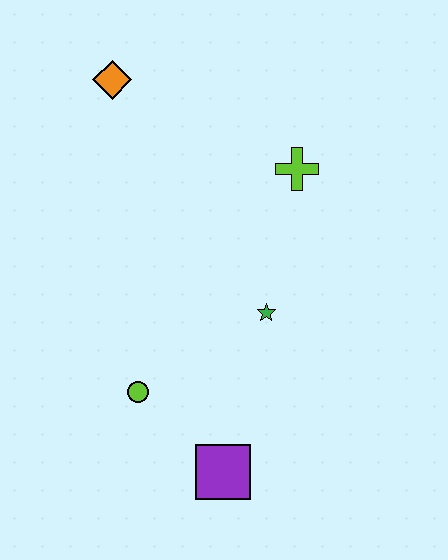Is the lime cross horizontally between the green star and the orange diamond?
No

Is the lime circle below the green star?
Yes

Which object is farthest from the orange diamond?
The purple square is farthest from the orange diamond.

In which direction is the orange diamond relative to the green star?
The orange diamond is above the green star.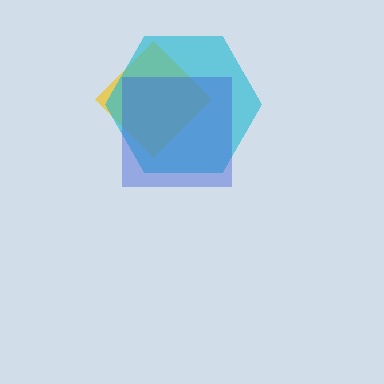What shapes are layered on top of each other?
The layered shapes are: a yellow diamond, a cyan hexagon, a blue square.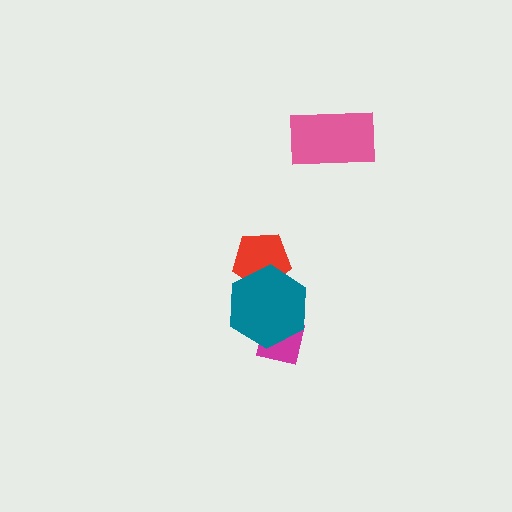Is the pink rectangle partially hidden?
No, no other shape covers it.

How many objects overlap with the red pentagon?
1 object overlaps with the red pentagon.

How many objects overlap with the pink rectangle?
0 objects overlap with the pink rectangle.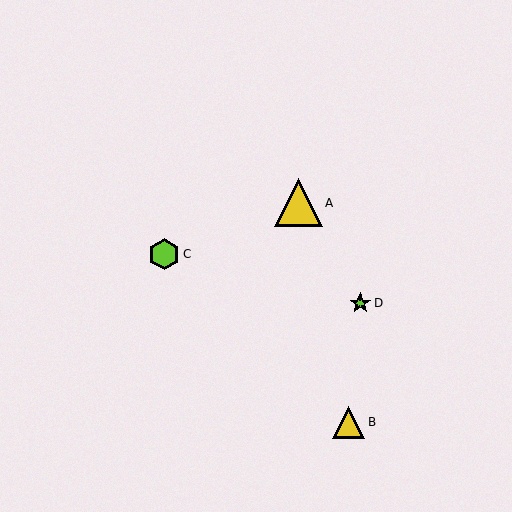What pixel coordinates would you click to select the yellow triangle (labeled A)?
Click at (299, 203) to select the yellow triangle A.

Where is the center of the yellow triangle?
The center of the yellow triangle is at (299, 203).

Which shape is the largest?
The yellow triangle (labeled A) is the largest.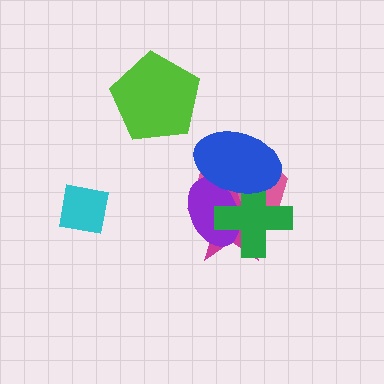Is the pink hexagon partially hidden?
Yes, it is partially covered by another shape.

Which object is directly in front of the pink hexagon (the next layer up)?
The magenta star is directly in front of the pink hexagon.